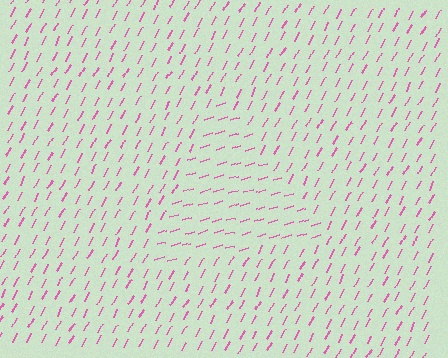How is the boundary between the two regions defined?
The boundary is defined purely by a change in line orientation (approximately 45 degrees difference). All lines are the same color and thickness.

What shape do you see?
I see a triangle.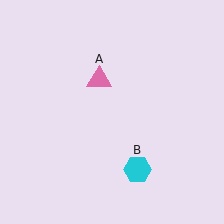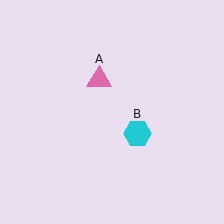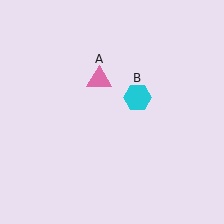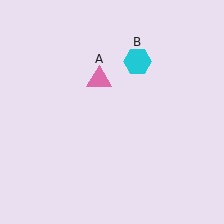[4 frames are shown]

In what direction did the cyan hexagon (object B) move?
The cyan hexagon (object B) moved up.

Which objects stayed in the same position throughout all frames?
Pink triangle (object A) remained stationary.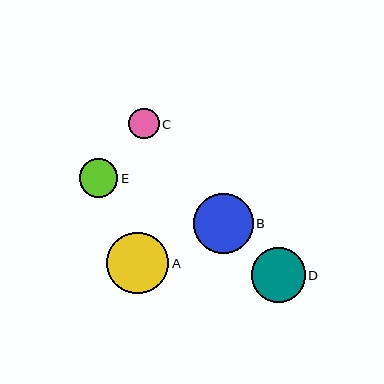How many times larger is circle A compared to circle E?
Circle A is approximately 1.6 times the size of circle E.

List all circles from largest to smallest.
From largest to smallest: A, B, D, E, C.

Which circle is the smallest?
Circle C is the smallest with a size of approximately 30 pixels.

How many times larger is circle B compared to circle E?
Circle B is approximately 1.5 times the size of circle E.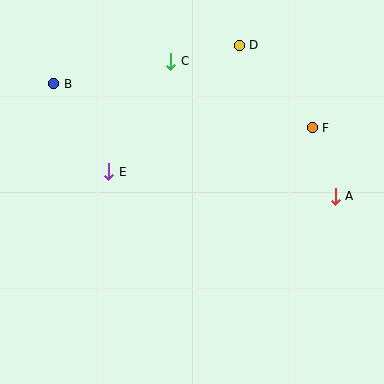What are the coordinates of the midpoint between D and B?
The midpoint between D and B is at (146, 64).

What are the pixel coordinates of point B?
Point B is at (54, 84).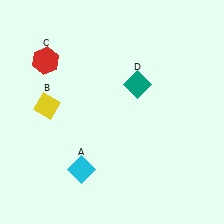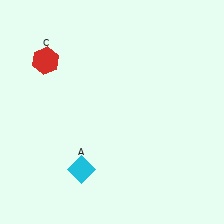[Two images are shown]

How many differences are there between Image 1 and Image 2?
There are 2 differences between the two images.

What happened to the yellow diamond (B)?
The yellow diamond (B) was removed in Image 2. It was in the top-left area of Image 1.